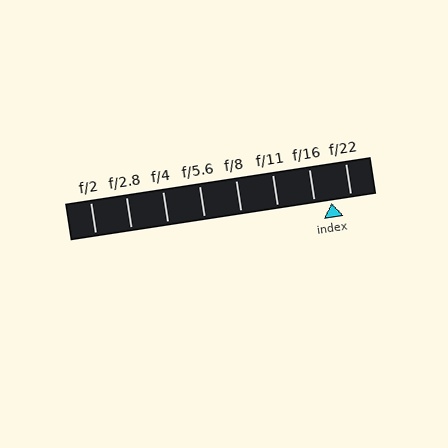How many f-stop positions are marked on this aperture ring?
There are 8 f-stop positions marked.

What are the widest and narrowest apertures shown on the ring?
The widest aperture shown is f/2 and the narrowest is f/22.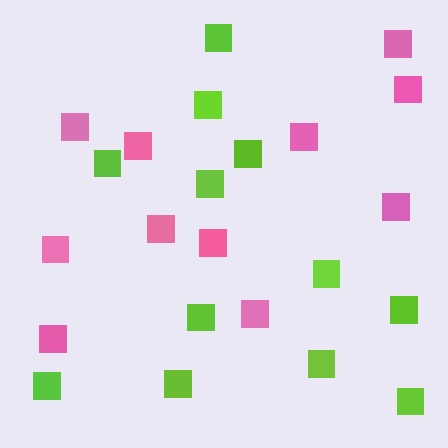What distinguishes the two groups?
There are 2 groups: one group of lime squares (12) and one group of pink squares (11).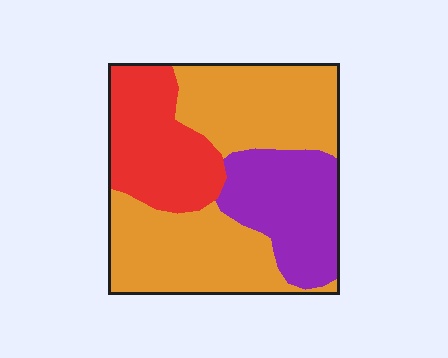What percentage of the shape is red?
Red covers roughly 25% of the shape.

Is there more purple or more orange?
Orange.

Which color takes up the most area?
Orange, at roughly 55%.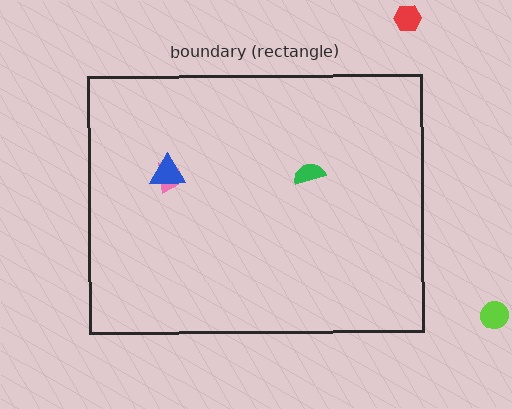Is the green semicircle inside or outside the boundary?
Inside.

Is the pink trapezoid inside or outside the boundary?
Inside.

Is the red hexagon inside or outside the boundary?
Outside.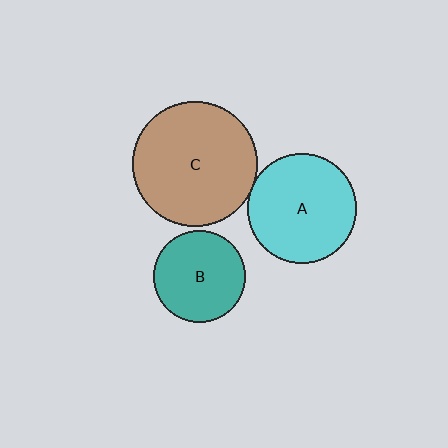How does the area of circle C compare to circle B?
Approximately 1.8 times.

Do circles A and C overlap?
Yes.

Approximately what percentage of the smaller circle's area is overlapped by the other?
Approximately 5%.